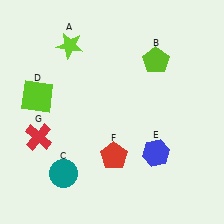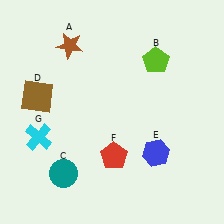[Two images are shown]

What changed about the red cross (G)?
In Image 1, G is red. In Image 2, it changed to cyan.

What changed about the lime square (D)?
In Image 1, D is lime. In Image 2, it changed to brown.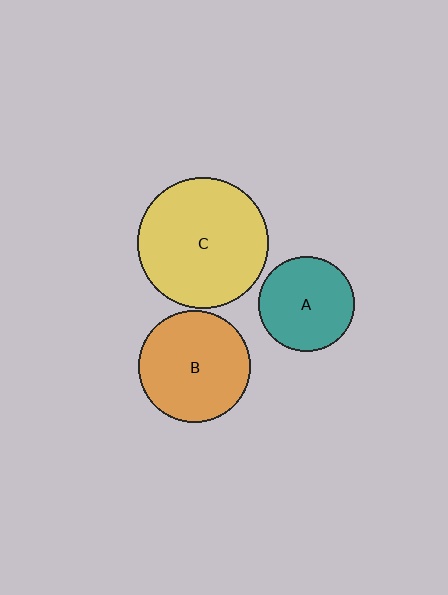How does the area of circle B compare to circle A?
Approximately 1.4 times.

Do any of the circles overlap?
No, none of the circles overlap.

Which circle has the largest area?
Circle C (yellow).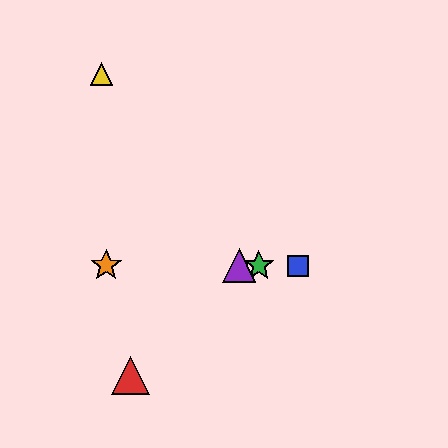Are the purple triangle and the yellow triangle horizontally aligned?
No, the purple triangle is at y≈266 and the yellow triangle is at y≈74.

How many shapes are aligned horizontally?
4 shapes (the blue square, the green star, the purple triangle, the orange star) are aligned horizontally.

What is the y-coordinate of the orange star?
The orange star is at y≈266.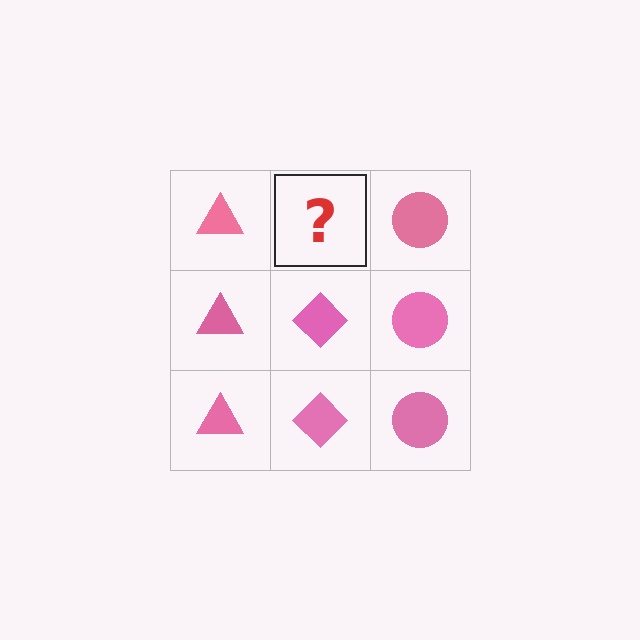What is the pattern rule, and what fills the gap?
The rule is that each column has a consistent shape. The gap should be filled with a pink diamond.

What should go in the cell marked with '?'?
The missing cell should contain a pink diamond.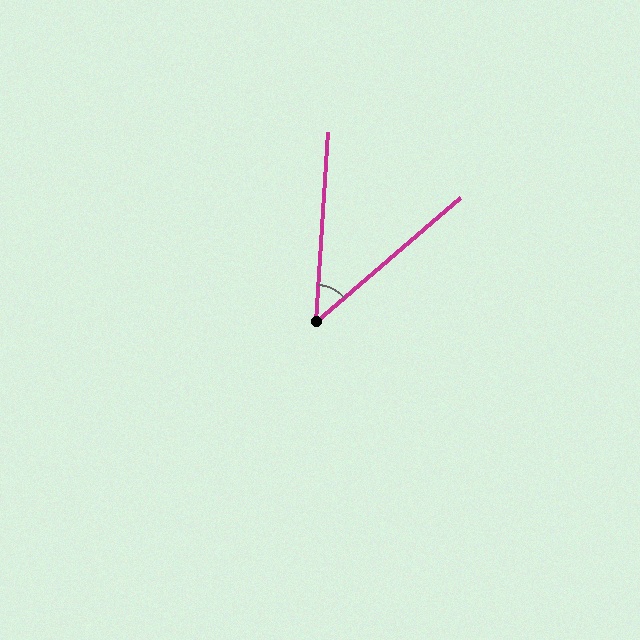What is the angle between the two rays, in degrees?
Approximately 45 degrees.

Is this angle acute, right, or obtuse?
It is acute.